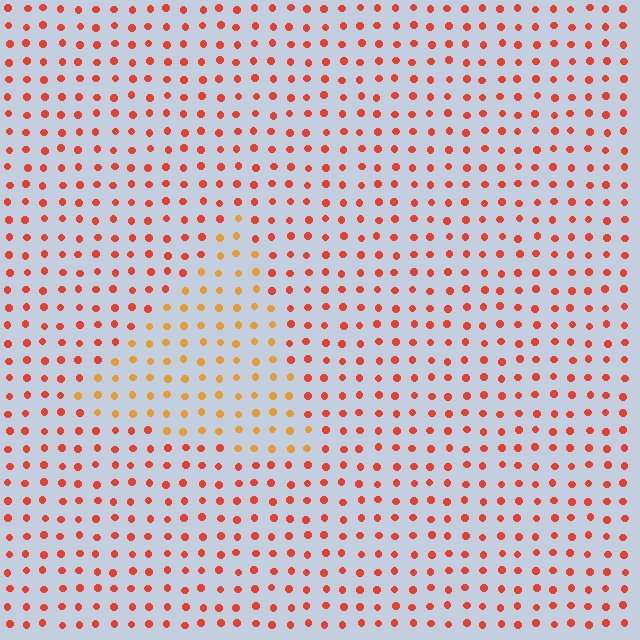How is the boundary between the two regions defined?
The boundary is defined purely by a slight shift in hue (about 31 degrees). Spacing, size, and orientation are identical on both sides.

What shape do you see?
I see a triangle.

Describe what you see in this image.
The image is filled with small red elements in a uniform arrangement. A triangle-shaped region is visible where the elements are tinted to a slightly different hue, forming a subtle color boundary.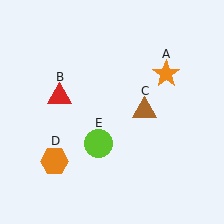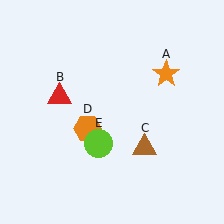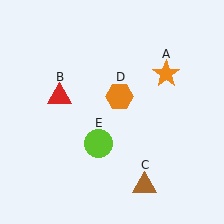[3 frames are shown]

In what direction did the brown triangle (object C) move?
The brown triangle (object C) moved down.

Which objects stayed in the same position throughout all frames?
Orange star (object A) and red triangle (object B) and lime circle (object E) remained stationary.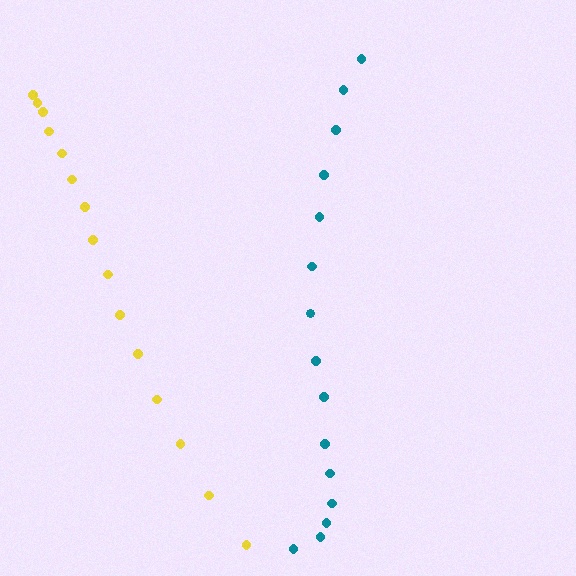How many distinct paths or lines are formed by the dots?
There are 2 distinct paths.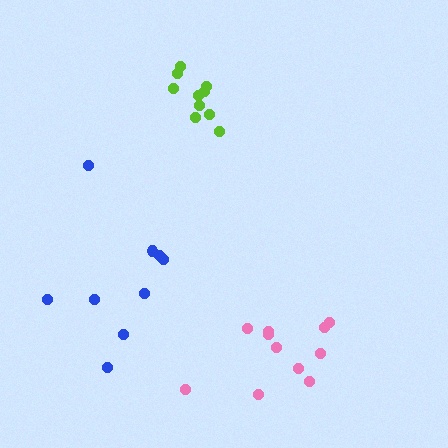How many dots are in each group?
Group 1: 11 dots, Group 2: 10 dots, Group 3: 9 dots (30 total).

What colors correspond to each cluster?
The clusters are colored: pink, lime, blue.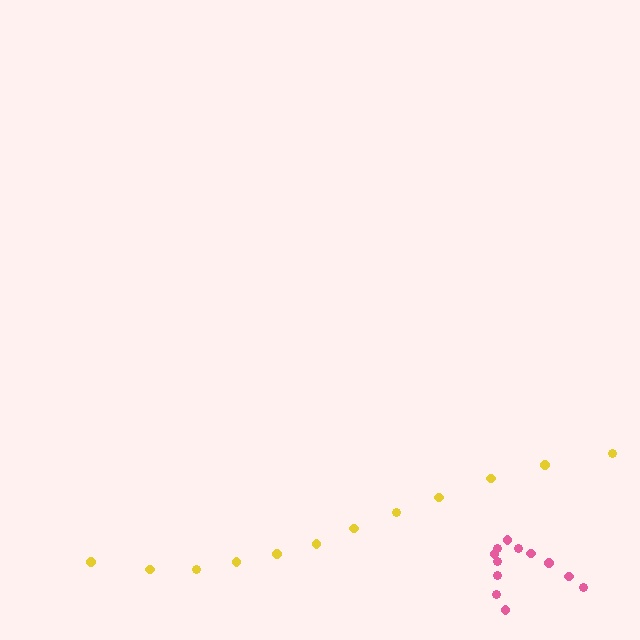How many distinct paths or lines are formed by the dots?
There are 2 distinct paths.